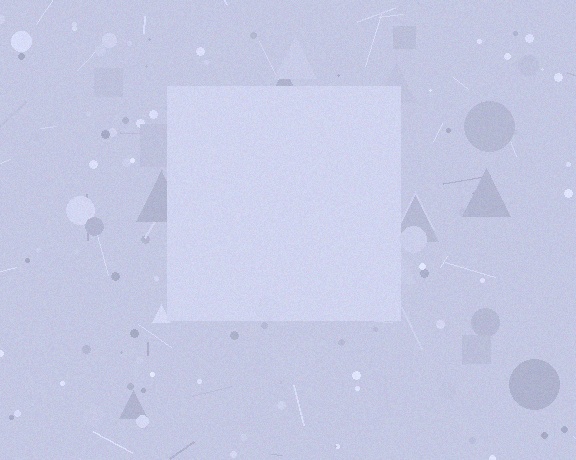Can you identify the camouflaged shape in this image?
The camouflaged shape is a square.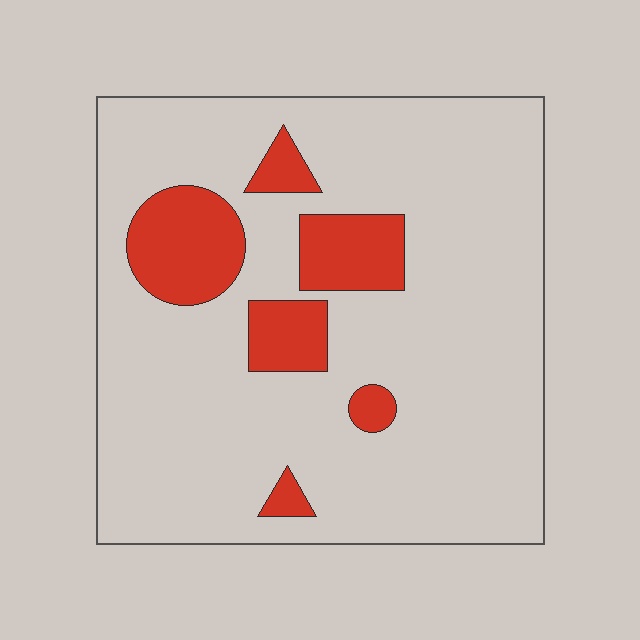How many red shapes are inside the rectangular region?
6.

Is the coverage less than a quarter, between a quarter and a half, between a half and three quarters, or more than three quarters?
Less than a quarter.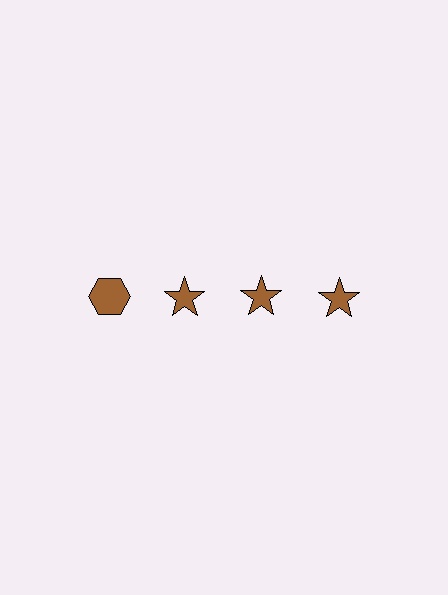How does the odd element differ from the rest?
It has a different shape: hexagon instead of star.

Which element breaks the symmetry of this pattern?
The brown hexagon in the top row, leftmost column breaks the symmetry. All other shapes are brown stars.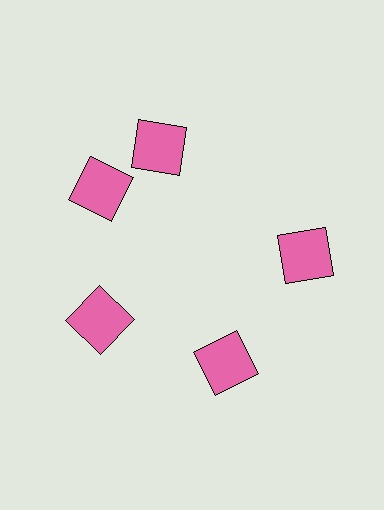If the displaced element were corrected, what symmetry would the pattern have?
It would have 5-fold rotational symmetry — the pattern would map onto itself every 72 degrees.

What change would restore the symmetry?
The symmetry would be restored by rotating it back into even spacing with its neighbors so that all 5 squares sit at equal angles and equal distance from the center.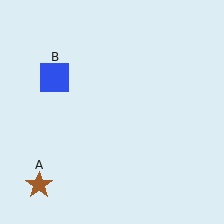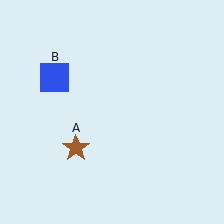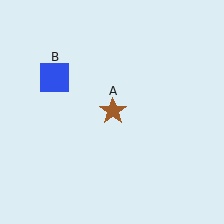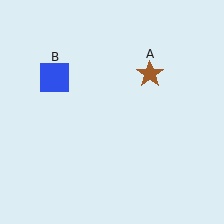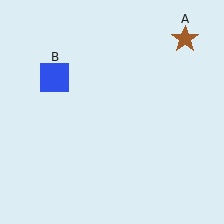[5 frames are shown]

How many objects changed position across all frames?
1 object changed position: brown star (object A).